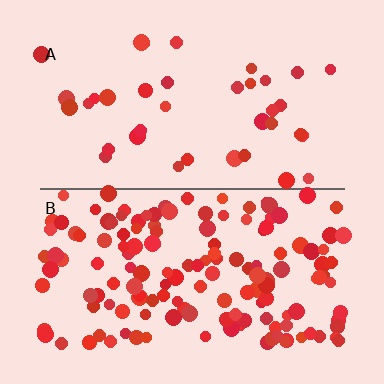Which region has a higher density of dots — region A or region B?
B (the bottom).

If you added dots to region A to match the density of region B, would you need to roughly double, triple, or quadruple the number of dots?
Approximately quadruple.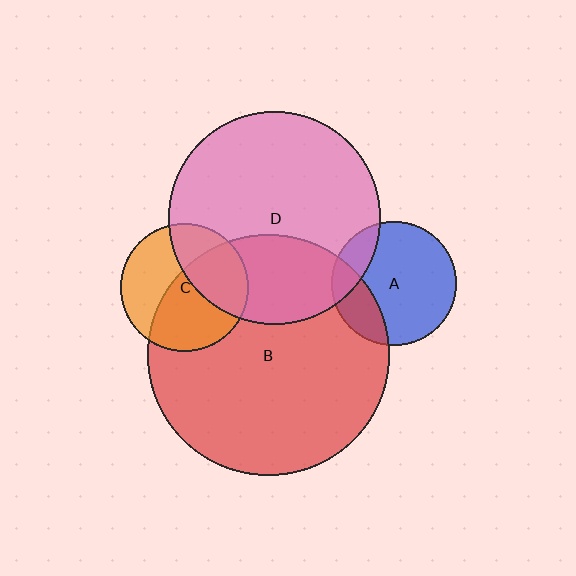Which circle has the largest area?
Circle B (red).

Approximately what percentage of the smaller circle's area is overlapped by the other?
Approximately 35%.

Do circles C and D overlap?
Yes.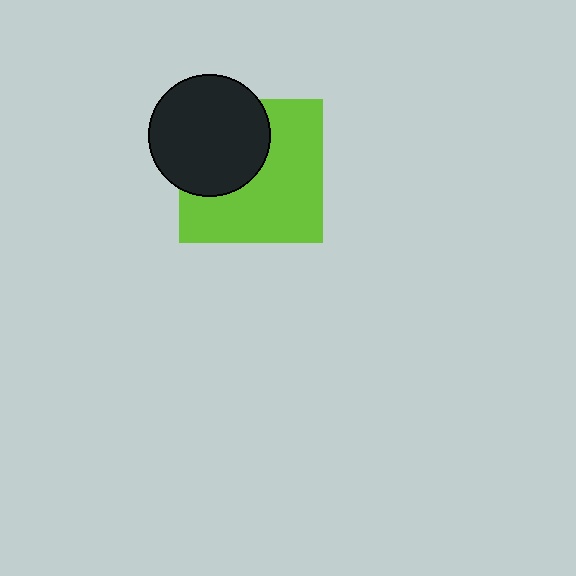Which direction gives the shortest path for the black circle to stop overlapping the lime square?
Moving toward the upper-left gives the shortest separation.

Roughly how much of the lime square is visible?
About half of it is visible (roughly 62%).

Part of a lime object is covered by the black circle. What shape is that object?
It is a square.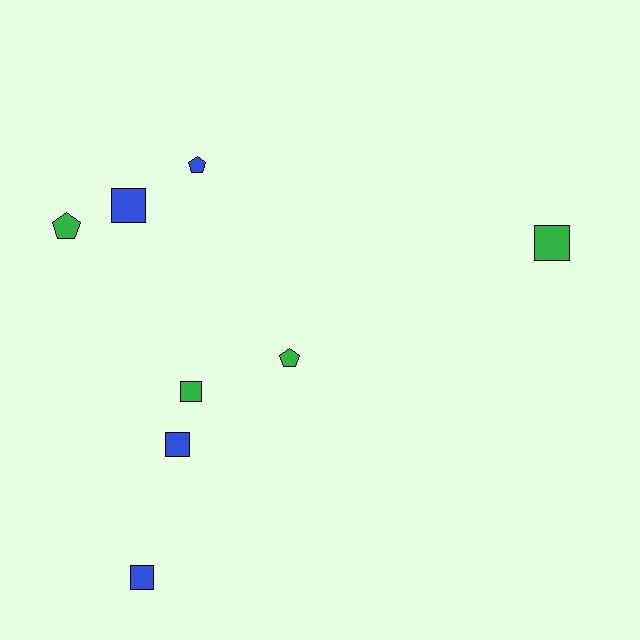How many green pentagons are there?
There are 2 green pentagons.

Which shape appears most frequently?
Square, with 5 objects.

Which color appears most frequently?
Green, with 4 objects.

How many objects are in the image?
There are 8 objects.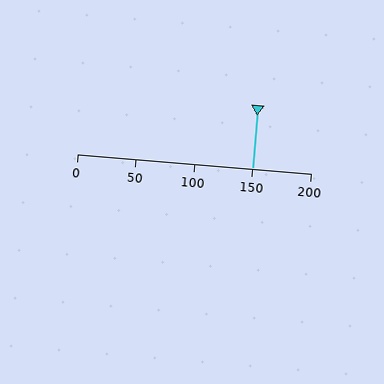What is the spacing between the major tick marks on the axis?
The major ticks are spaced 50 apart.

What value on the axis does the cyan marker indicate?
The marker indicates approximately 150.